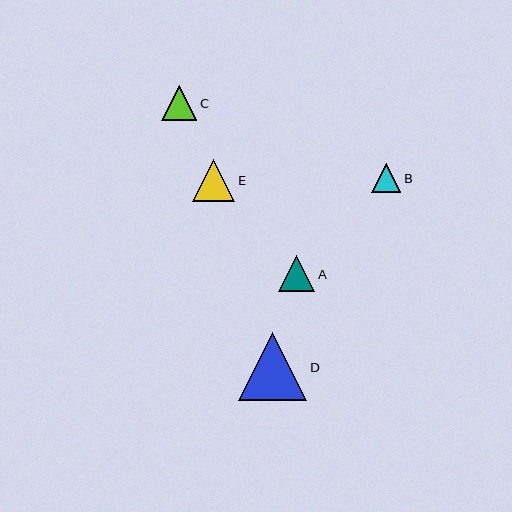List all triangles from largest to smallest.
From largest to smallest: D, E, A, C, B.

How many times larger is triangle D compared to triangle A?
Triangle D is approximately 1.9 times the size of triangle A.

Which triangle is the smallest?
Triangle B is the smallest with a size of approximately 29 pixels.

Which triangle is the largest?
Triangle D is the largest with a size of approximately 68 pixels.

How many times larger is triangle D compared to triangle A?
Triangle D is approximately 1.9 times the size of triangle A.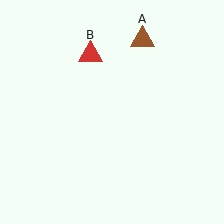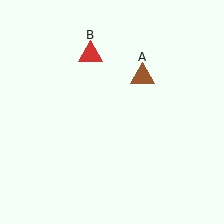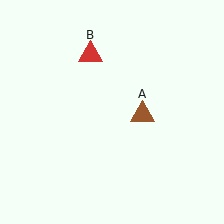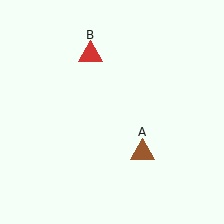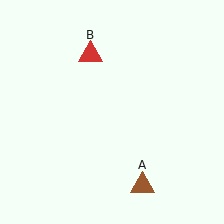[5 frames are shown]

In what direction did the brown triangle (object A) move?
The brown triangle (object A) moved down.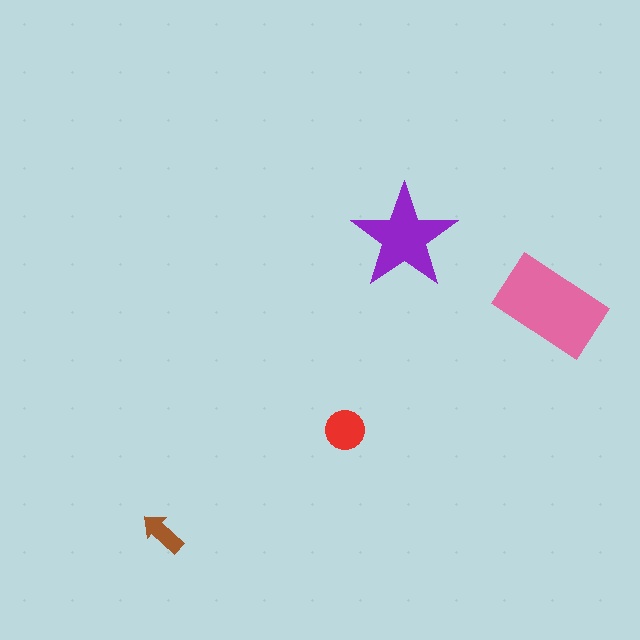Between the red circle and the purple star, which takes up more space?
The purple star.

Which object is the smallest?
The brown arrow.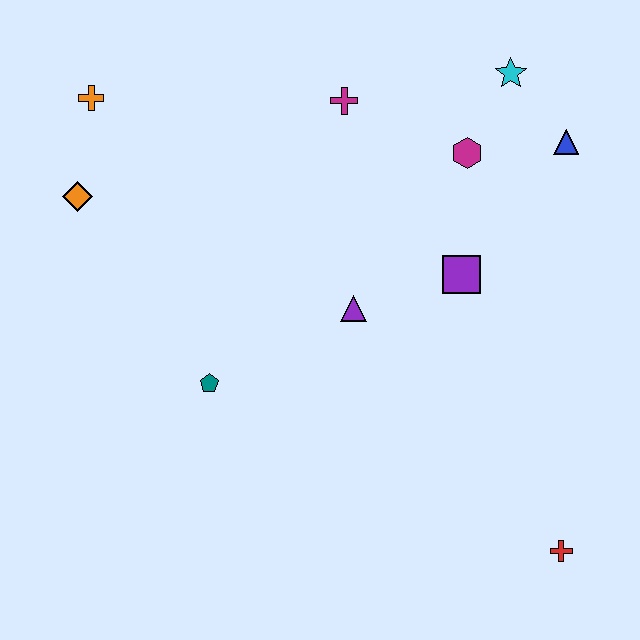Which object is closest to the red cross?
The purple square is closest to the red cross.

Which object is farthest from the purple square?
The orange cross is farthest from the purple square.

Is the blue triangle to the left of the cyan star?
No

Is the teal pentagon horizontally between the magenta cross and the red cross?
No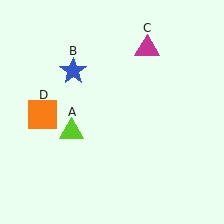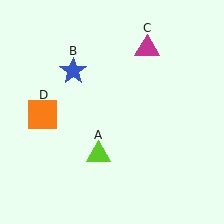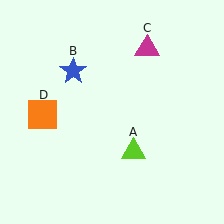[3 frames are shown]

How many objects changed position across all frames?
1 object changed position: lime triangle (object A).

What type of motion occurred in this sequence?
The lime triangle (object A) rotated counterclockwise around the center of the scene.